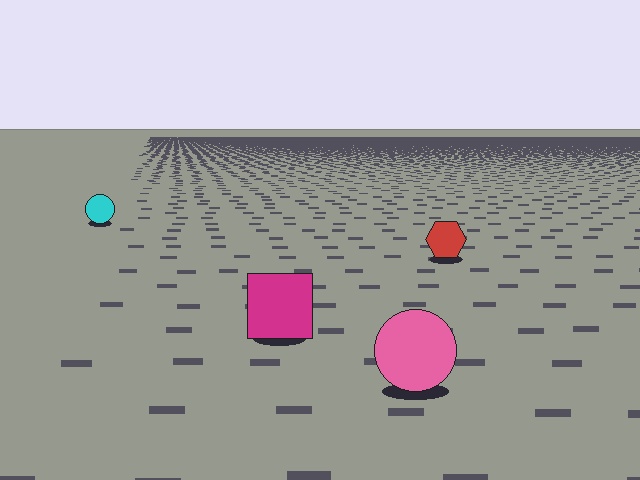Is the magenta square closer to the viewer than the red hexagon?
Yes. The magenta square is closer — you can tell from the texture gradient: the ground texture is coarser near it.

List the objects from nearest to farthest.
From nearest to farthest: the pink circle, the magenta square, the red hexagon, the cyan circle.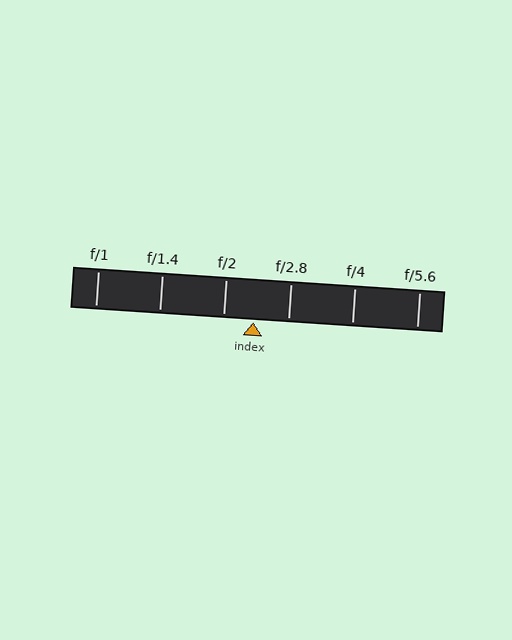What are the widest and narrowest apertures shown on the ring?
The widest aperture shown is f/1 and the narrowest is f/5.6.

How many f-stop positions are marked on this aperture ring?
There are 6 f-stop positions marked.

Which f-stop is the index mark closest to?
The index mark is closest to f/2.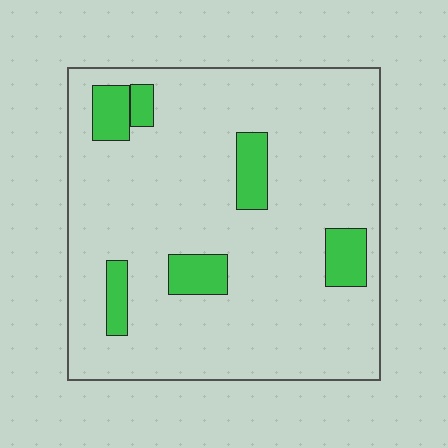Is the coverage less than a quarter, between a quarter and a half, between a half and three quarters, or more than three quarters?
Less than a quarter.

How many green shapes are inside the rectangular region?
6.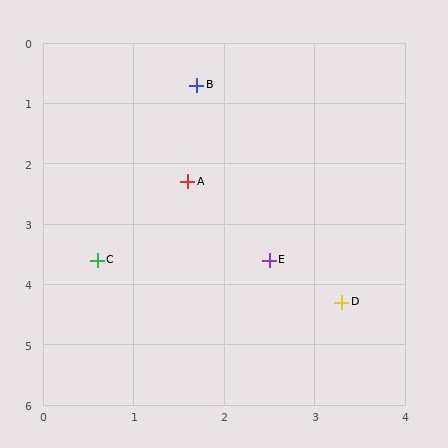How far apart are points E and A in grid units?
Points E and A are about 1.6 grid units apart.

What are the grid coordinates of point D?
Point D is at approximately (3.3, 4.3).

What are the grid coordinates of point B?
Point B is at approximately (1.7, 0.7).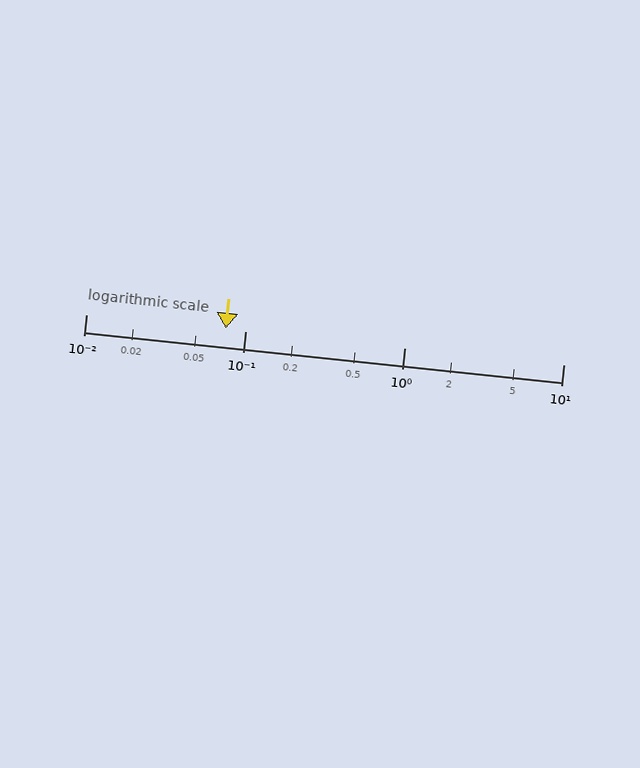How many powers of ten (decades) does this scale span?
The scale spans 3 decades, from 0.01 to 10.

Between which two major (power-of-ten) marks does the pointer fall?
The pointer is between 0.01 and 0.1.